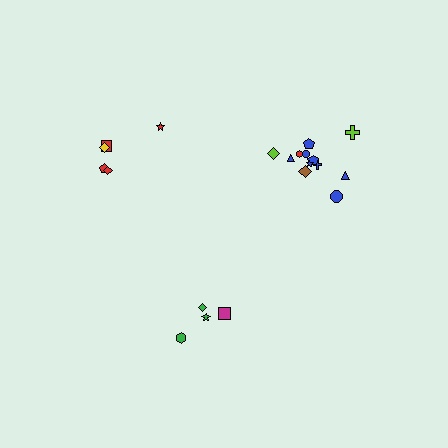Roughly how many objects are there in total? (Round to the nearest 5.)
Roughly 20 objects in total.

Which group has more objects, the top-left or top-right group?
The top-right group.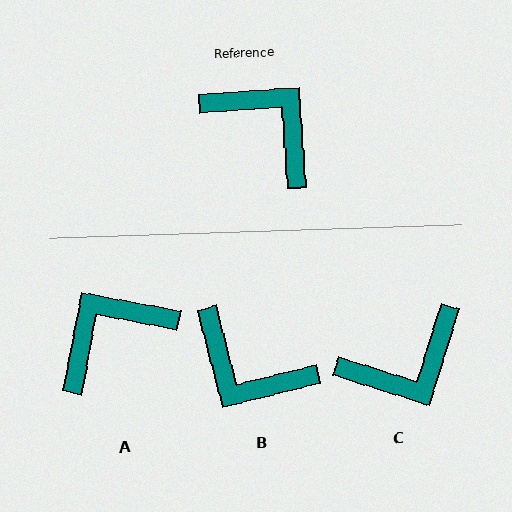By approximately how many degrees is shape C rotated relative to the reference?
Approximately 112 degrees clockwise.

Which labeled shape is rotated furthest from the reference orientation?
B, about 170 degrees away.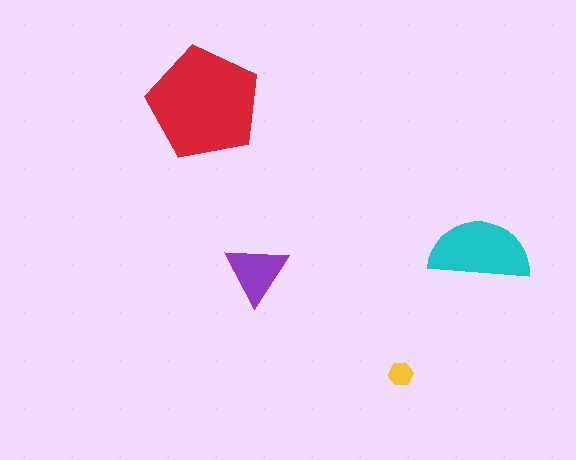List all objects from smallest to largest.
The yellow hexagon, the purple triangle, the cyan semicircle, the red pentagon.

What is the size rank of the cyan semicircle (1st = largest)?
2nd.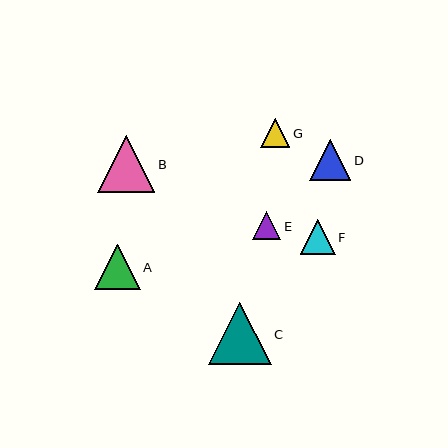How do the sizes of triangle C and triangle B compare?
Triangle C and triangle B are approximately the same size.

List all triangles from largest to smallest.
From largest to smallest: C, B, A, D, F, G, E.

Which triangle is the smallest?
Triangle E is the smallest with a size of approximately 28 pixels.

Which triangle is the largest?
Triangle C is the largest with a size of approximately 62 pixels.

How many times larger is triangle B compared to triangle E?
Triangle B is approximately 2.1 times the size of triangle E.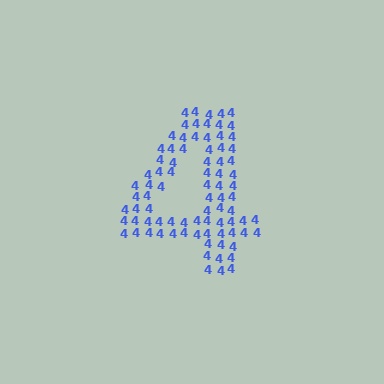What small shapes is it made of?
It is made of small digit 4's.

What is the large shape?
The large shape is the digit 4.